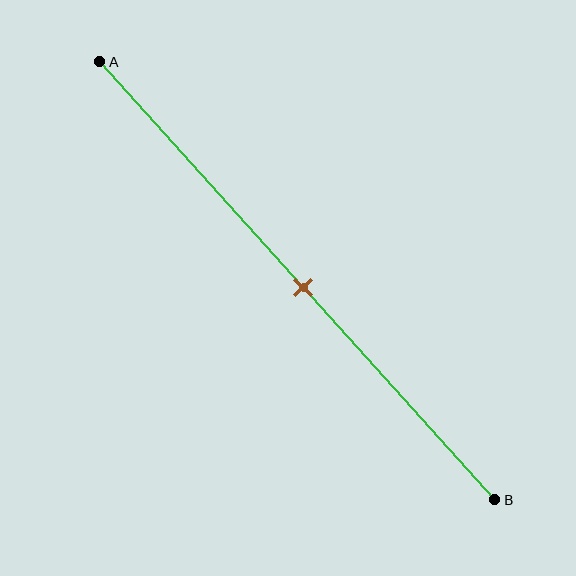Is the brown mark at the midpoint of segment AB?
Yes, the mark is approximately at the midpoint.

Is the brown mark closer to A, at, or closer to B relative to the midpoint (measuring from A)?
The brown mark is approximately at the midpoint of segment AB.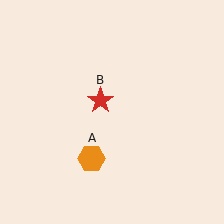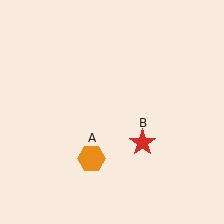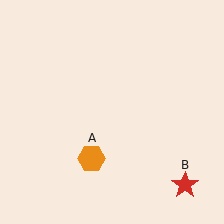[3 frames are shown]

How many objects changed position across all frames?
1 object changed position: red star (object B).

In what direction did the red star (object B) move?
The red star (object B) moved down and to the right.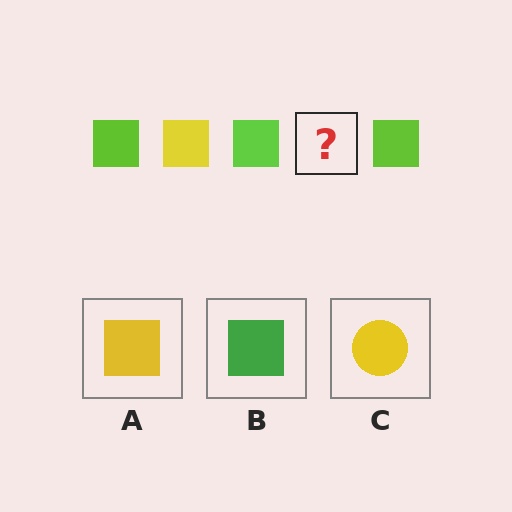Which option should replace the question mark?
Option A.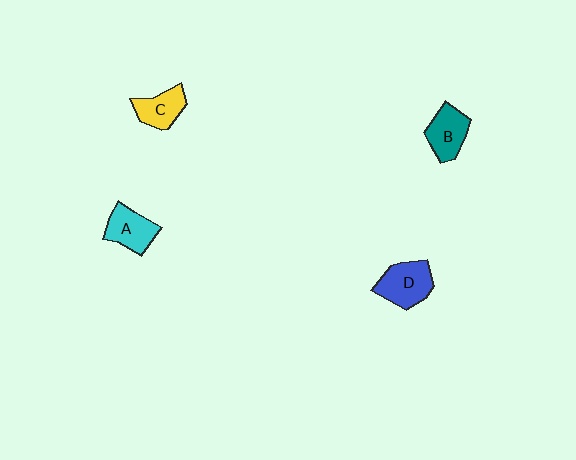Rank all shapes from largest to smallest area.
From largest to smallest: D (blue), B (teal), A (cyan), C (yellow).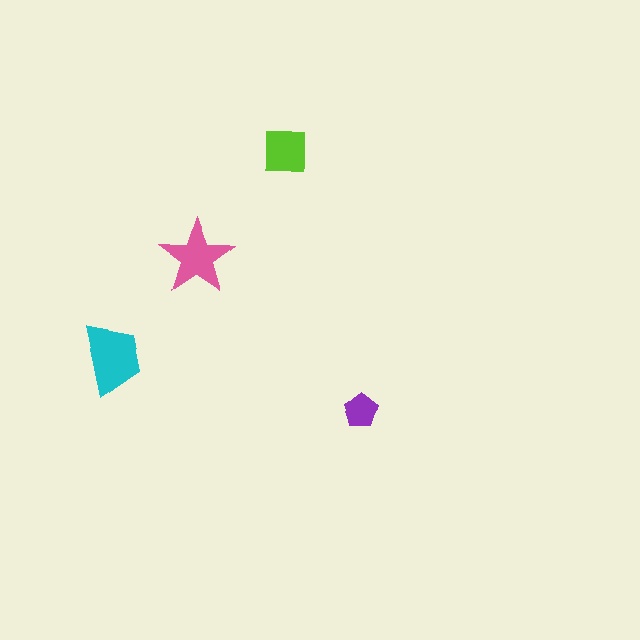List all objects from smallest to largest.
The purple pentagon, the lime square, the pink star, the cyan trapezoid.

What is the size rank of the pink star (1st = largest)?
2nd.